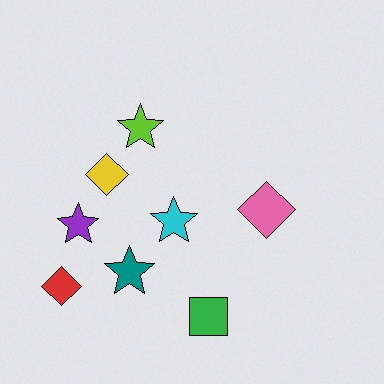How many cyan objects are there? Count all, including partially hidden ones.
There is 1 cyan object.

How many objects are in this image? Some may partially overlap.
There are 8 objects.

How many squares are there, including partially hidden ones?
There is 1 square.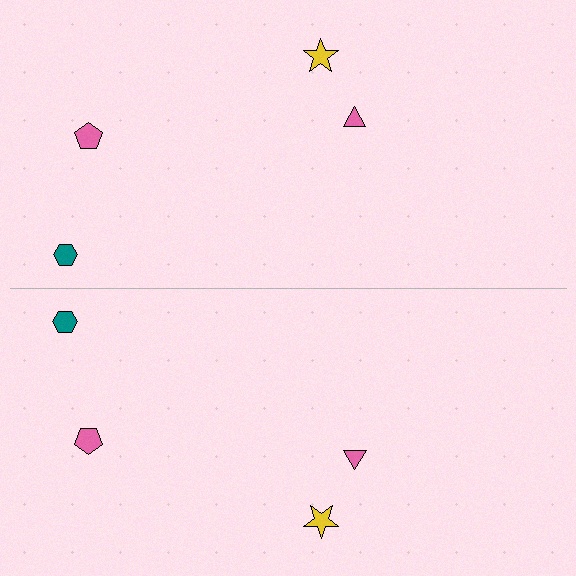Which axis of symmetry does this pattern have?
The pattern has a horizontal axis of symmetry running through the center of the image.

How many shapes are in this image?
There are 8 shapes in this image.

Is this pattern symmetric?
Yes, this pattern has bilateral (reflection) symmetry.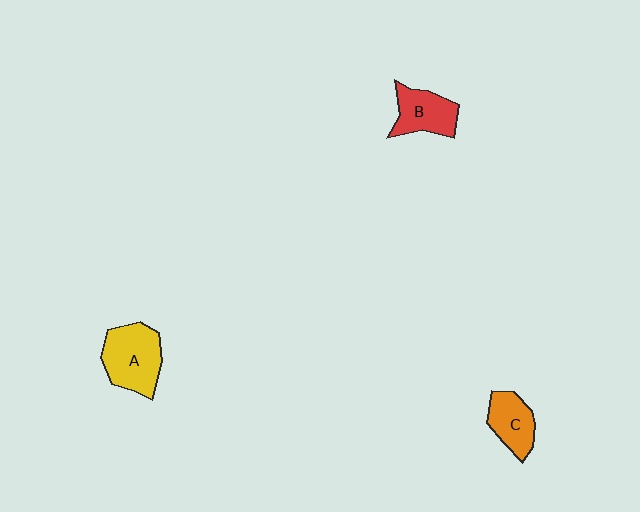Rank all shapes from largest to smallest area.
From largest to smallest: A (yellow), B (red), C (orange).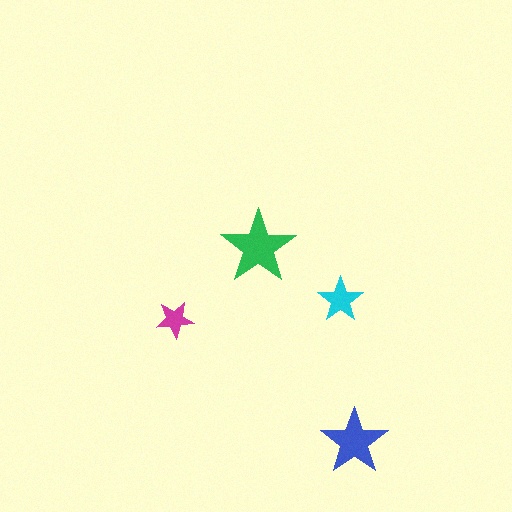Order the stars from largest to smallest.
the green one, the blue one, the cyan one, the magenta one.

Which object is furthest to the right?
The blue star is rightmost.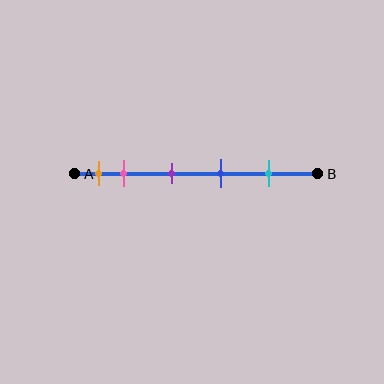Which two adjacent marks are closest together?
The orange and pink marks are the closest adjacent pair.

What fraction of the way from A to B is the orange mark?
The orange mark is approximately 10% (0.1) of the way from A to B.